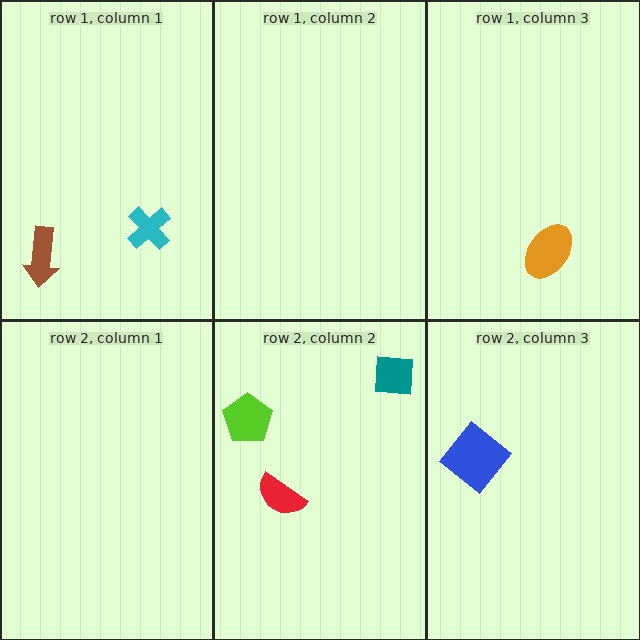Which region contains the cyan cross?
The row 1, column 1 region.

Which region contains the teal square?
The row 2, column 2 region.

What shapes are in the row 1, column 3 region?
The orange ellipse.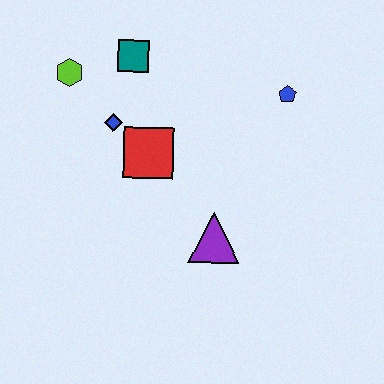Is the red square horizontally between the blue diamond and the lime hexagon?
No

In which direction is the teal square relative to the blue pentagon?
The teal square is to the left of the blue pentagon.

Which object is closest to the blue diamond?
The red square is closest to the blue diamond.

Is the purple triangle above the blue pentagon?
No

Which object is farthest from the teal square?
The purple triangle is farthest from the teal square.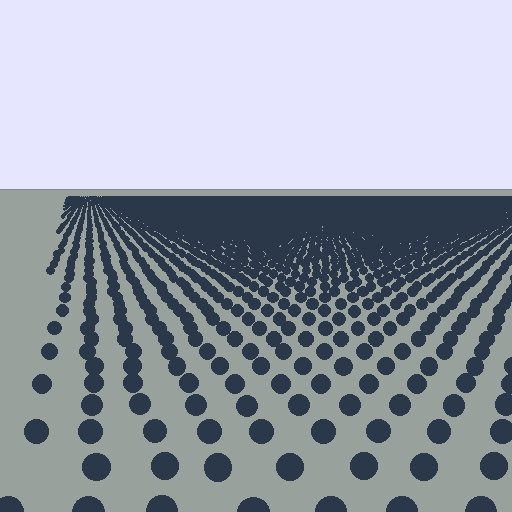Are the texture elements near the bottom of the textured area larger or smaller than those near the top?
Larger. Near the bottom, elements are closer to the viewer and appear at a bigger on-screen size.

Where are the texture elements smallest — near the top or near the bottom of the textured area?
Near the top.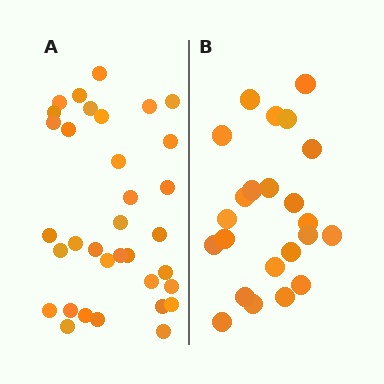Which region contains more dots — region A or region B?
Region A (the left region) has more dots.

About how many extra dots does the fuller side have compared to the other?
Region A has roughly 12 or so more dots than region B.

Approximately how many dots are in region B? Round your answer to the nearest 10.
About 20 dots. (The exact count is 23, which rounds to 20.)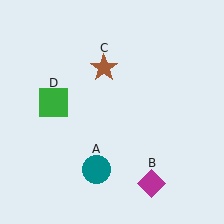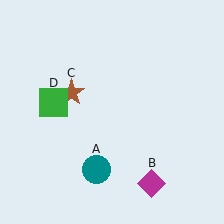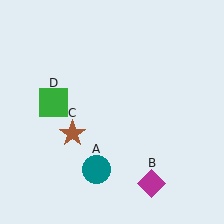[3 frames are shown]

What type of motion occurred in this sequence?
The brown star (object C) rotated counterclockwise around the center of the scene.